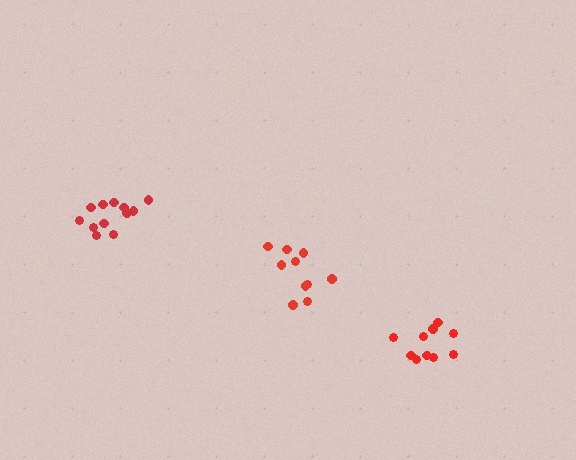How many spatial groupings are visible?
There are 3 spatial groupings.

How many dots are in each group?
Group 1: 12 dots, Group 2: 10 dots, Group 3: 10 dots (32 total).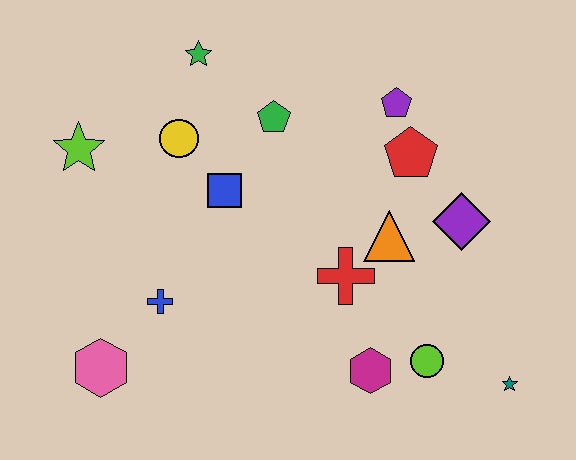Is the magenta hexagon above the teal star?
Yes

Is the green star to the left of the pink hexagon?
No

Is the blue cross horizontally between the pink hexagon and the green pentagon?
Yes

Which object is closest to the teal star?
The lime circle is closest to the teal star.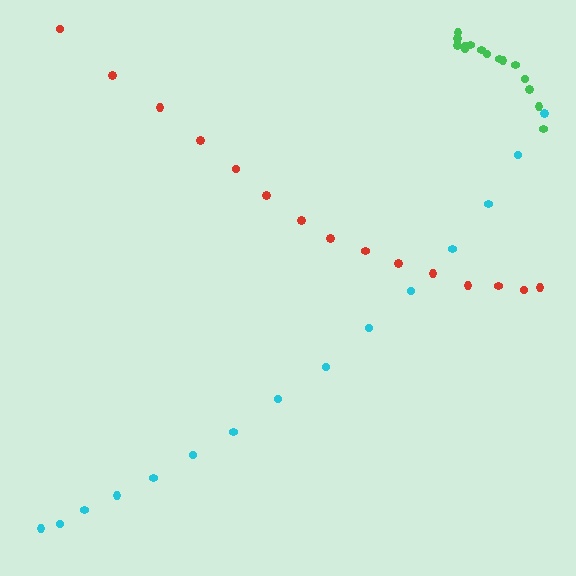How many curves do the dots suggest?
There are 3 distinct paths.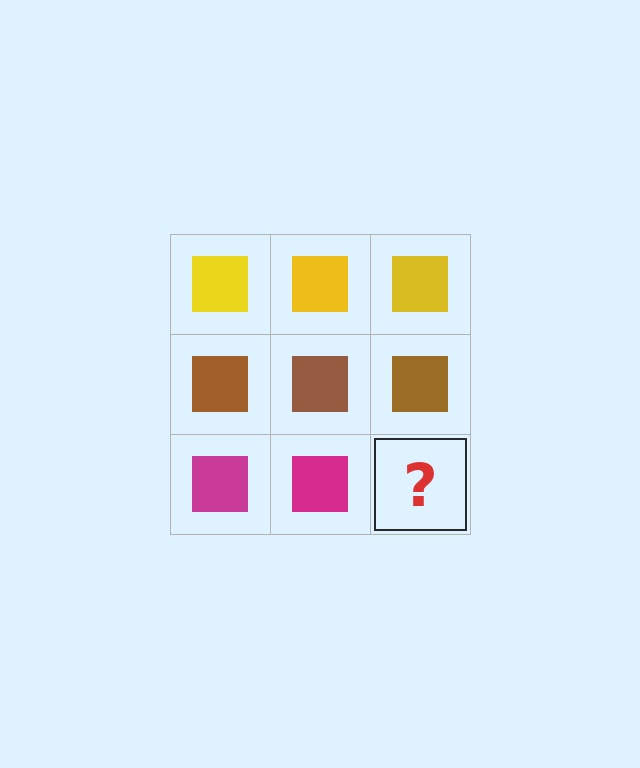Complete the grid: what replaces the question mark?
The question mark should be replaced with a magenta square.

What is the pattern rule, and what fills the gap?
The rule is that each row has a consistent color. The gap should be filled with a magenta square.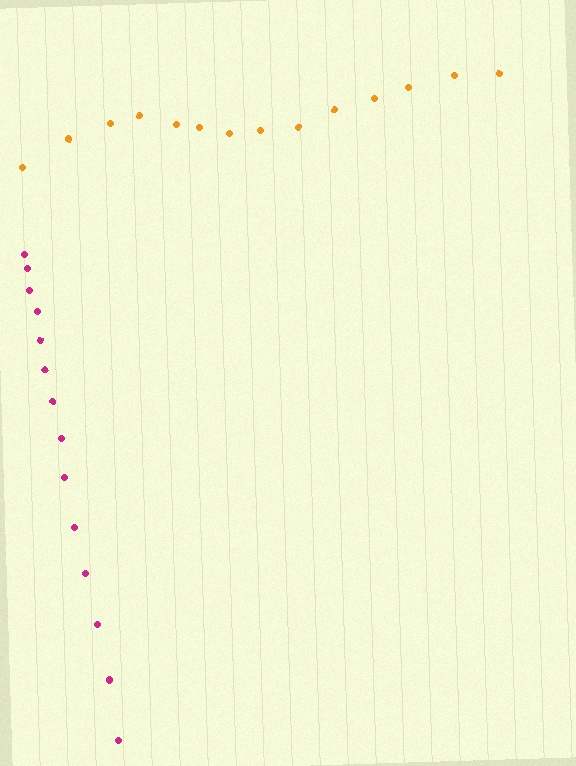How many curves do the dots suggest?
There are 2 distinct paths.